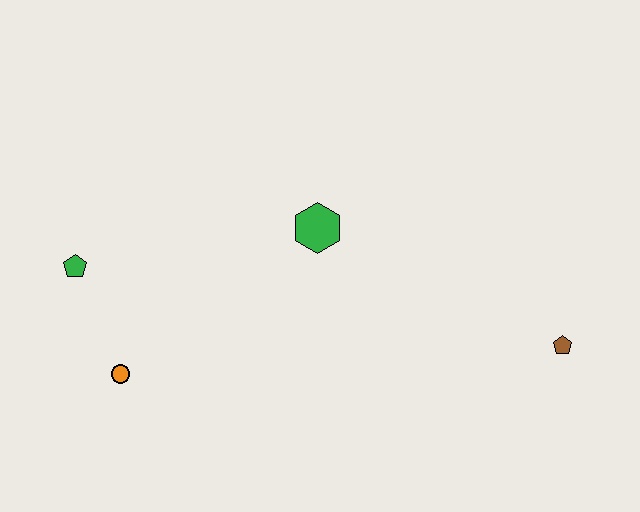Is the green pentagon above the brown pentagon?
Yes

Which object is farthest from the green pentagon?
The brown pentagon is farthest from the green pentagon.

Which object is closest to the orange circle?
The green pentagon is closest to the orange circle.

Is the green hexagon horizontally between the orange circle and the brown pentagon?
Yes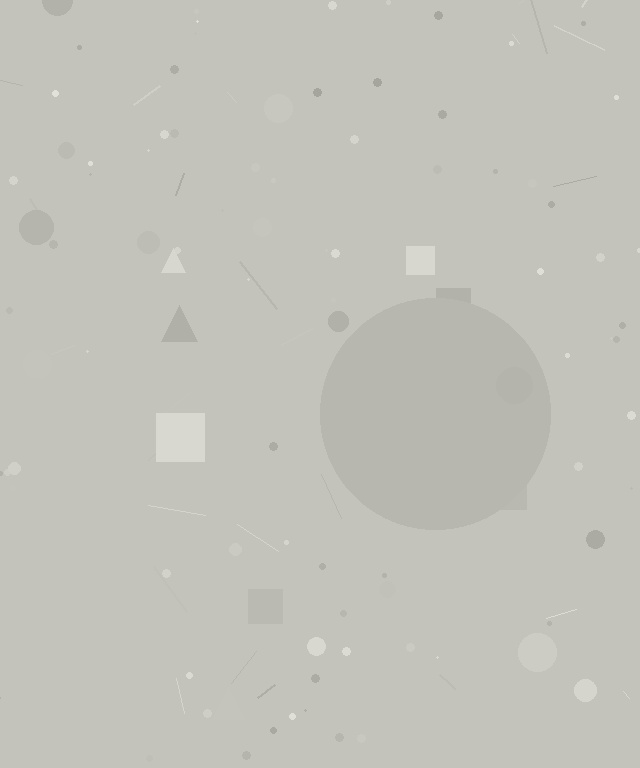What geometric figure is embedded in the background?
A circle is embedded in the background.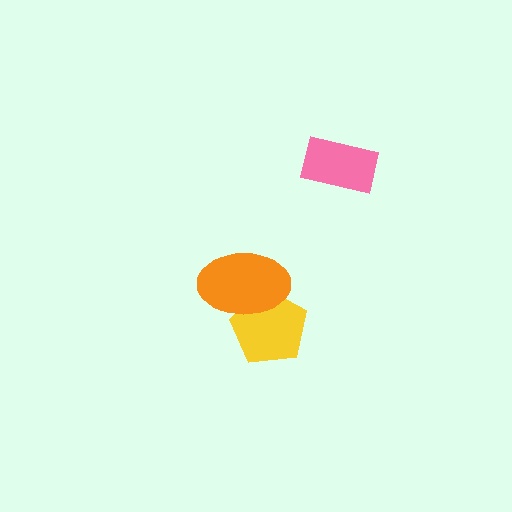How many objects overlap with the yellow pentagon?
1 object overlaps with the yellow pentagon.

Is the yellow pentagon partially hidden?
Yes, it is partially covered by another shape.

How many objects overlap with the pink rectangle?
0 objects overlap with the pink rectangle.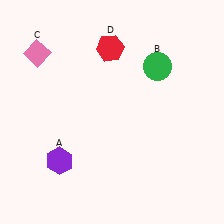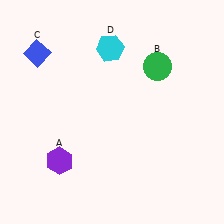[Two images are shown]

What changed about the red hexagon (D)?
In Image 1, D is red. In Image 2, it changed to cyan.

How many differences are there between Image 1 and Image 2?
There are 2 differences between the two images.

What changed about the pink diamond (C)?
In Image 1, C is pink. In Image 2, it changed to blue.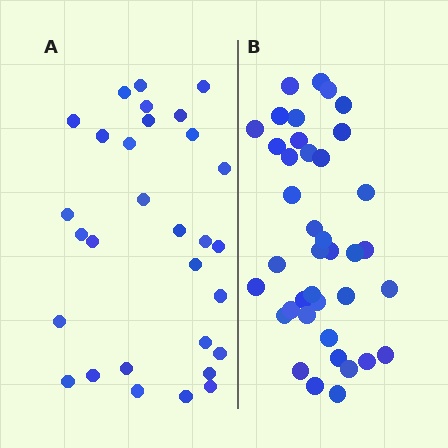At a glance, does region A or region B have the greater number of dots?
Region B (the right region) has more dots.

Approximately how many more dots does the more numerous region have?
Region B has roughly 8 or so more dots than region A.